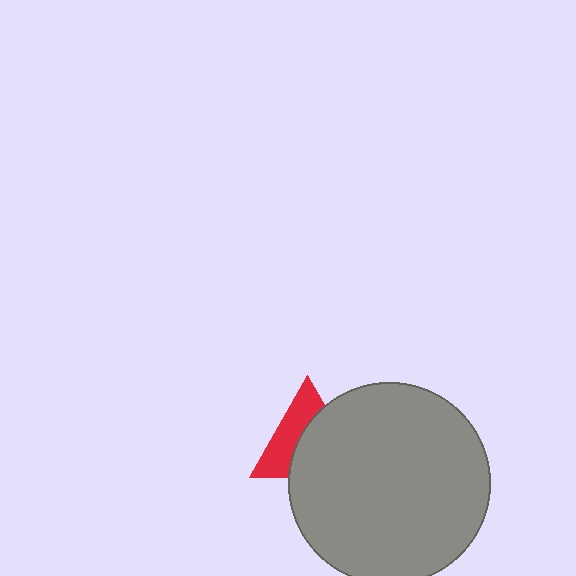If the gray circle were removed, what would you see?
You would see the complete red triangle.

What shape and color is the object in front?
The object in front is a gray circle.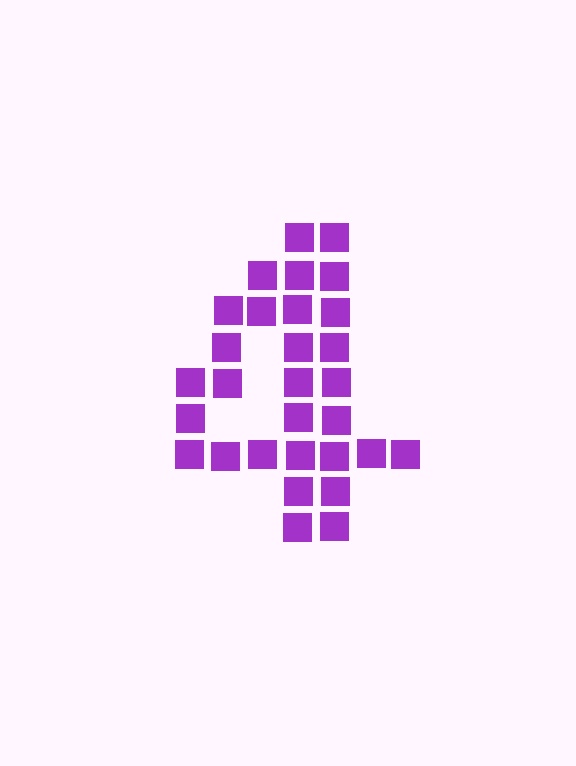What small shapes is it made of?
It is made of small squares.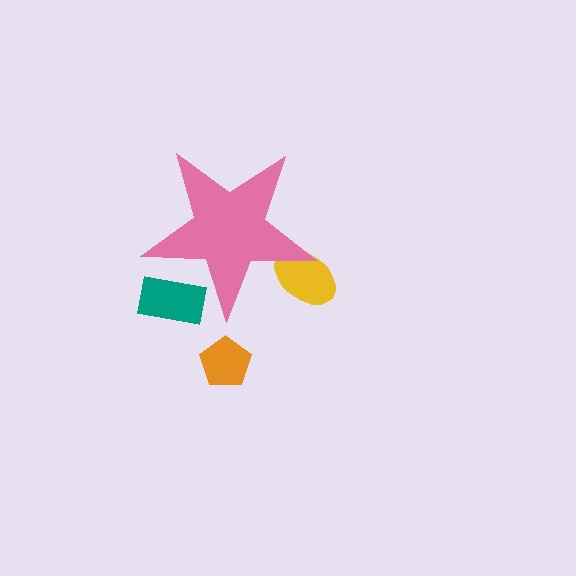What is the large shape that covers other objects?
A pink star.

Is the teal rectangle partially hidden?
Yes, the teal rectangle is partially hidden behind the pink star.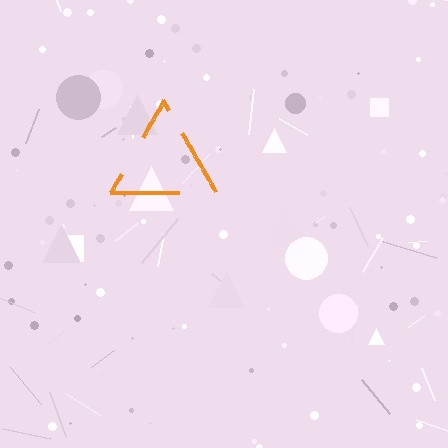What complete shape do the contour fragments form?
The contour fragments form a triangle.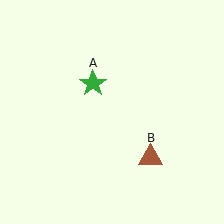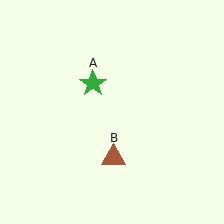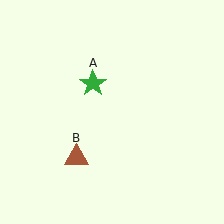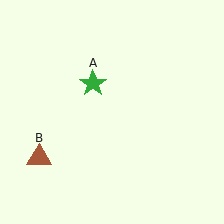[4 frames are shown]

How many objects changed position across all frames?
1 object changed position: brown triangle (object B).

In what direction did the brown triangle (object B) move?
The brown triangle (object B) moved left.